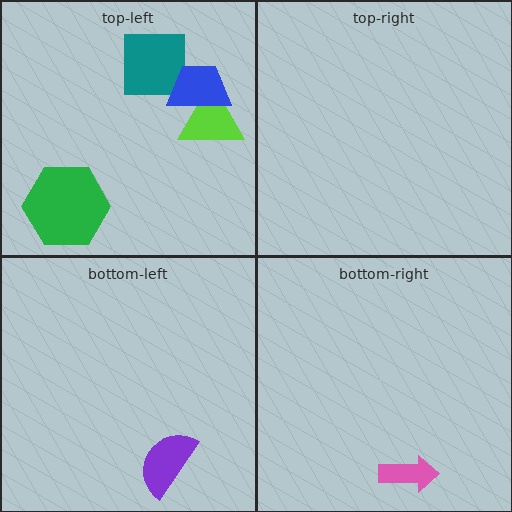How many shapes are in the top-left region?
4.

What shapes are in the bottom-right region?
The pink arrow.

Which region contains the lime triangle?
The top-left region.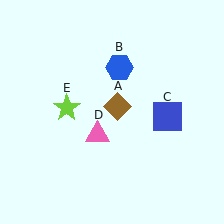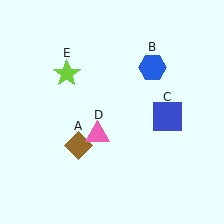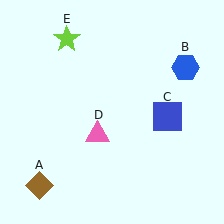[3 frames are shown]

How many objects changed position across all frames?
3 objects changed position: brown diamond (object A), blue hexagon (object B), lime star (object E).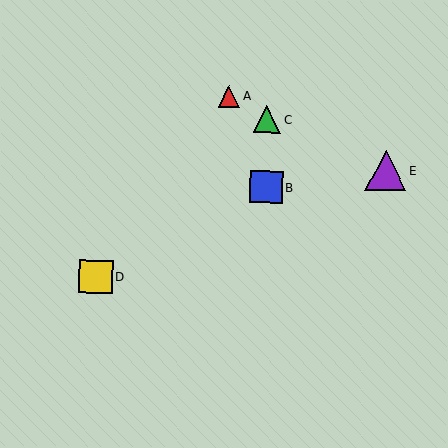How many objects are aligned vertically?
2 objects (B, C) are aligned vertically.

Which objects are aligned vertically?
Objects B, C are aligned vertically.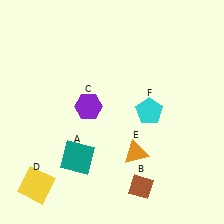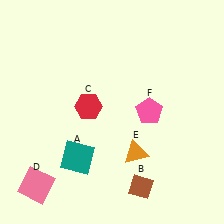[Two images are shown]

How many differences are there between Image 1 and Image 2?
There are 3 differences between the two images.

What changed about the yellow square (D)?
In Image 1, D is yellow. In Image 2, it changed to pink.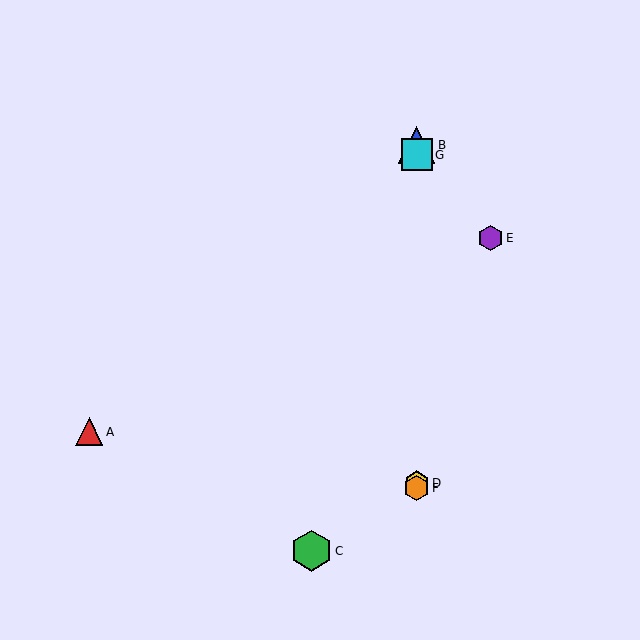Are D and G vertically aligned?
Yes, both are at x≈417.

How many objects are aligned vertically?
4 objects (B, D, F, G) are aligned vertically.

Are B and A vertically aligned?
No, B is at x≈417 and A is at x≈89.